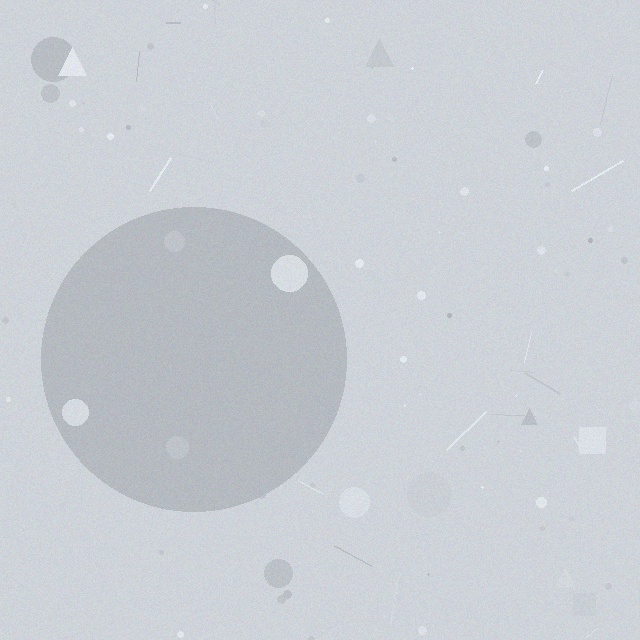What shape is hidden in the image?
A circle is hidden in the image.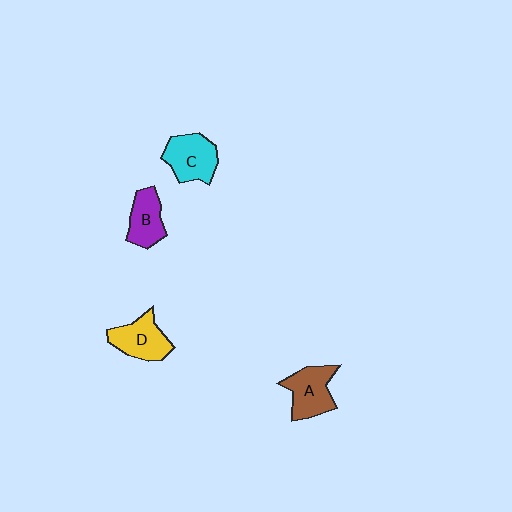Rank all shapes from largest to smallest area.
From largest to smallest: C (cyan), A (brown), D (yellow), B (purple).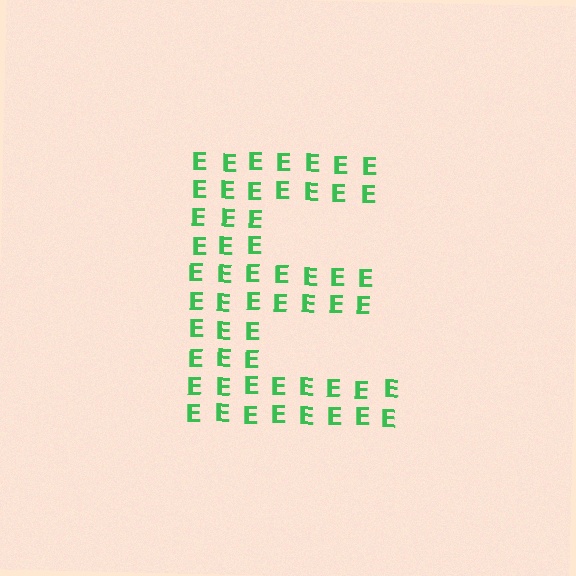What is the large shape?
The large shape is the letter E.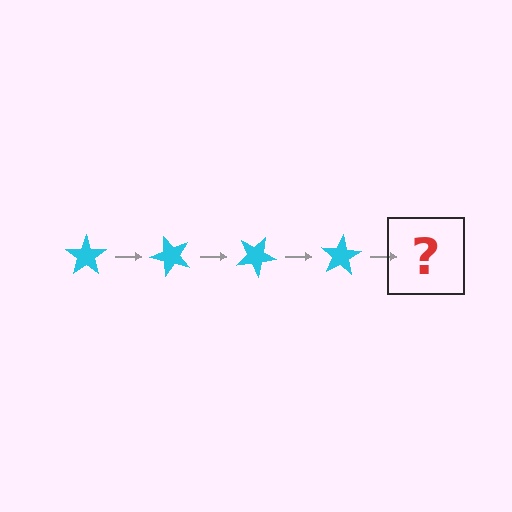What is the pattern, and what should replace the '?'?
The pattern is that the star rotates 50 degrees each step. The '?' should be a cyan star rotated 200 degrees.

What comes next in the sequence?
The next element should be a cyan star rotated 200 degrees.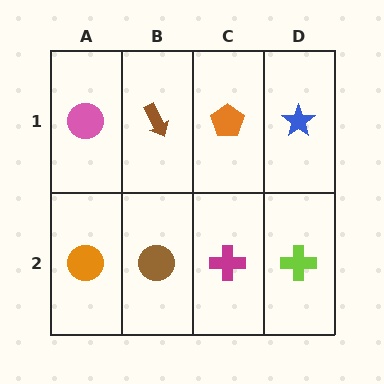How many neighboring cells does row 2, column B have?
3.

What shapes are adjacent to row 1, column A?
An orange circle (row 2, column A), a brown arrow (row 1, column B).